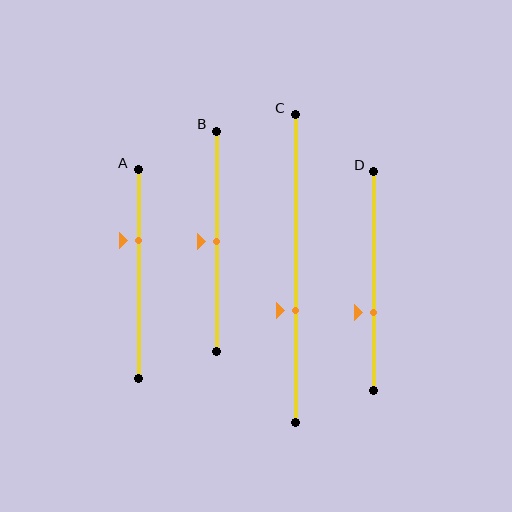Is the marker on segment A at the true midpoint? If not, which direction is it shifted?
No, the marker on segment A is shifted upward by about 16% of the segment length.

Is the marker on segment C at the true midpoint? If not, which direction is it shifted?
No, the marker on segment C is shifted downward by about 14% of the segment length.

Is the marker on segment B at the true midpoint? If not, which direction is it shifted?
Yes, the marker on segment B is at the true midpoint.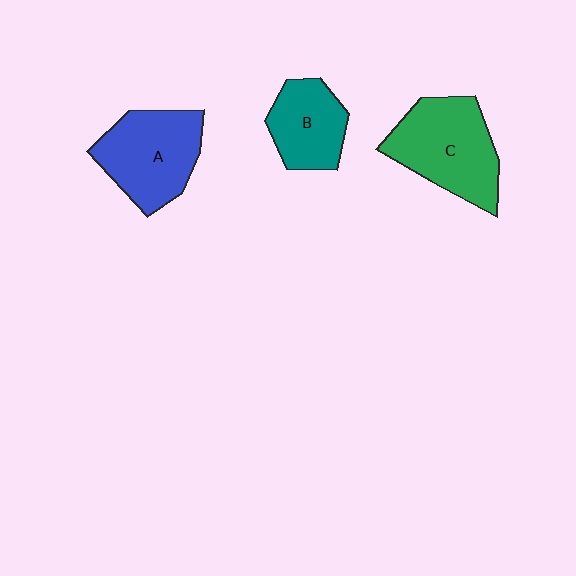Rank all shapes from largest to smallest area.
From largest to smallest: C (green), A (blue), B (teal).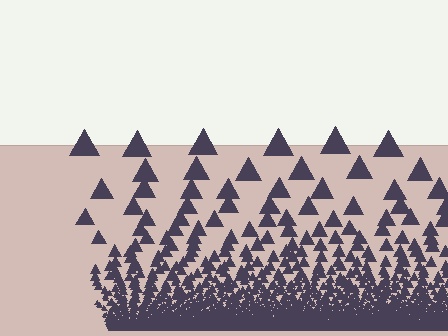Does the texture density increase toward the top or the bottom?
Density increases toward the bottom.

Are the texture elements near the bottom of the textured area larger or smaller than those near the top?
Smaller. The gradient is inverted — elements near the bottom are smaller and denser.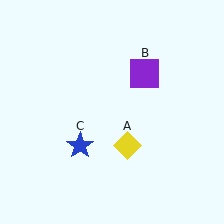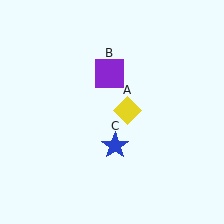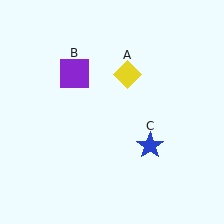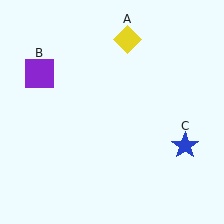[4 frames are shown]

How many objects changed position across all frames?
3 objects changed position: yellow diamond (object A), purple square (object B), blue star (object C).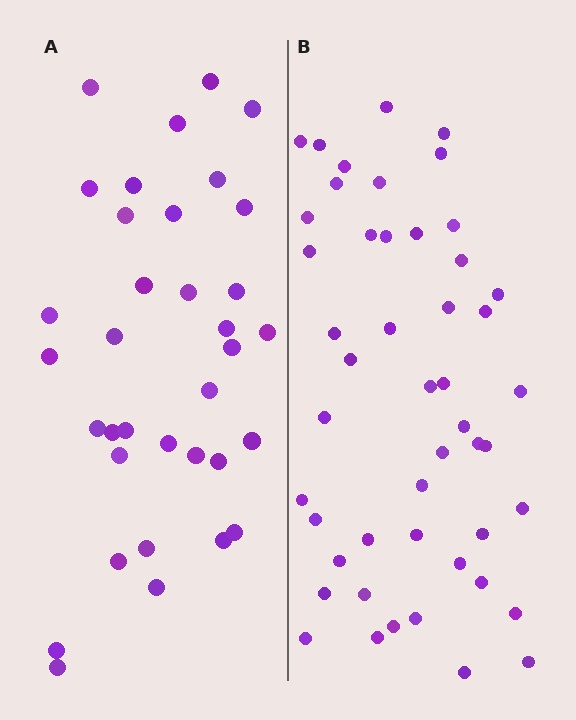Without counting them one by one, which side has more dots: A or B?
Region B (the right region) has more dots.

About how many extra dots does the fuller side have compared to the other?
Region B has approximately 15 more dots than region A.